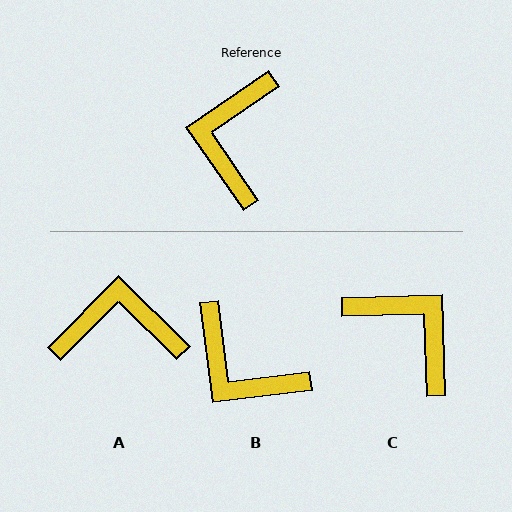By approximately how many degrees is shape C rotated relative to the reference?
Approximately 123 degrees clockwise.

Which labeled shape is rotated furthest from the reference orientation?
C, about 123 degrees away.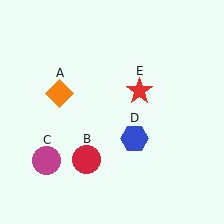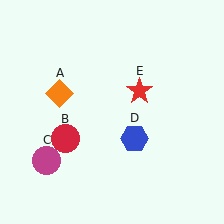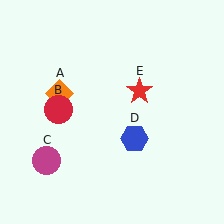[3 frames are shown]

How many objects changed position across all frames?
1 object changed position: red circle (object B).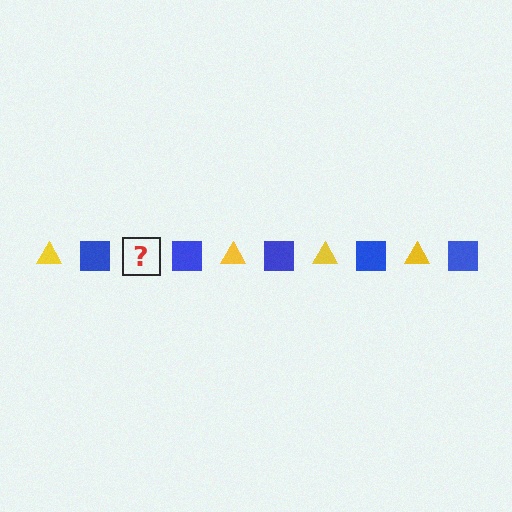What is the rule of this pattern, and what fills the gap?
The rule is that the pattern alternates between yellow triangle and blue square. The gap should be filled with a yellow triangle.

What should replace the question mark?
The question mark should be replaced with a yellow triangle.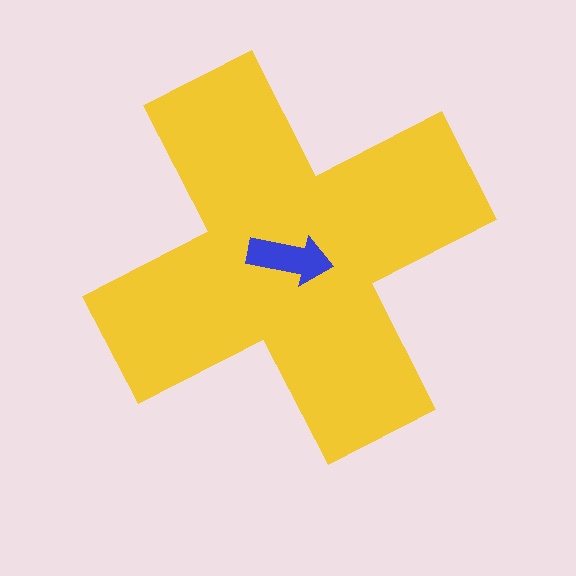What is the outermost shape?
The yellow cross.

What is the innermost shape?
The blue arrow.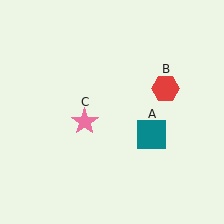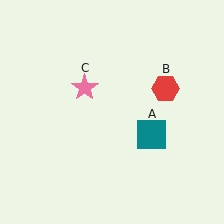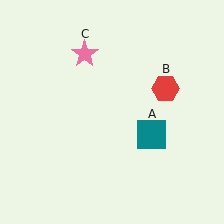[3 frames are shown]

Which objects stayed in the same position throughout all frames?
Teal square (object A) and red hexagon (object B) remained stationary.